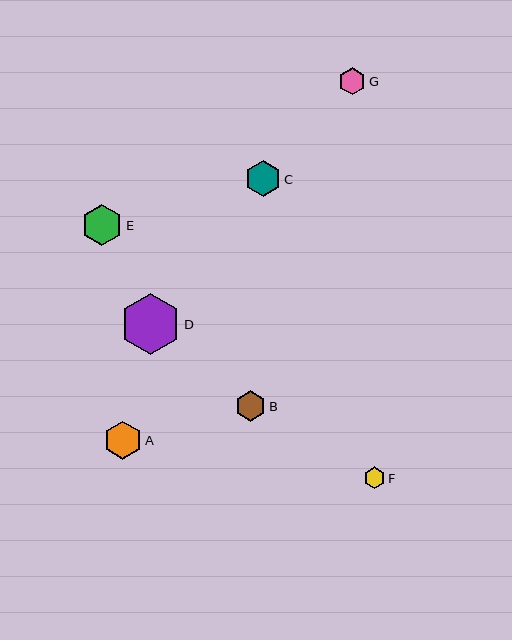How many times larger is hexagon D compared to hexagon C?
Hexagon D is approximately 1.7 times the size of hexagon C.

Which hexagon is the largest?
Hexagon D is the largest with a size of approximately 61 pixels.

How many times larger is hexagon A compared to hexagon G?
Hexagon A is approximately 1.4 times the size of hexagon G.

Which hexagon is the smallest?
Hexagon F is the smallest with a size of approximately 22 pixels.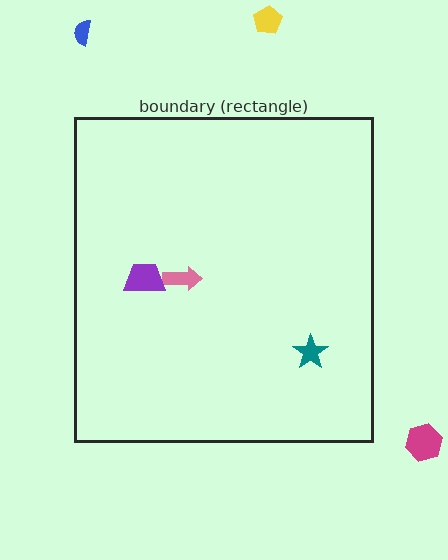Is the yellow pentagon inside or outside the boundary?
Outside.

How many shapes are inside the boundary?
3 inside, 3 outside.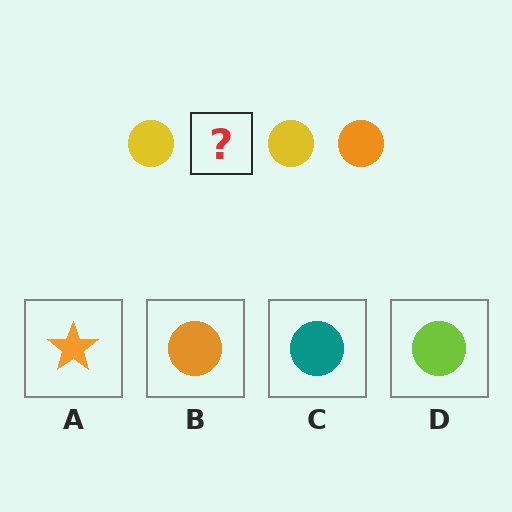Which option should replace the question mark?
Option B.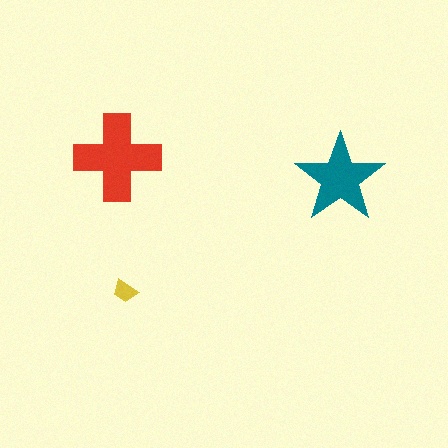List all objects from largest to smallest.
The red cross, the teal star, the yellow trapezoid.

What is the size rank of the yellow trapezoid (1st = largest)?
3rd.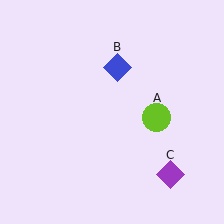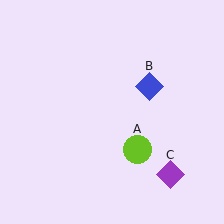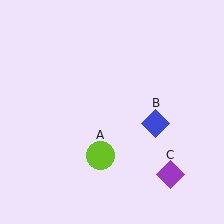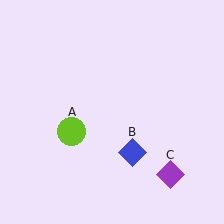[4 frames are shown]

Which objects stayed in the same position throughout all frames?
Purple diamond (object C) remained stationary.